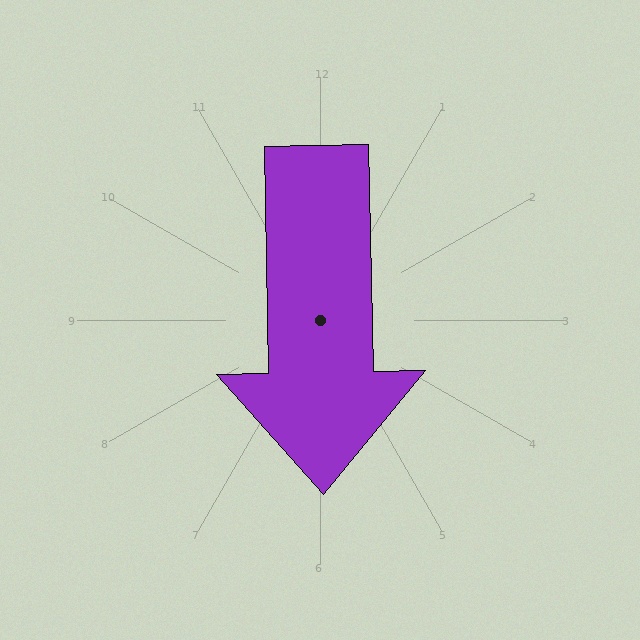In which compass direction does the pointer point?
South.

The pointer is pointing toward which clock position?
Roughly 6 o'clock.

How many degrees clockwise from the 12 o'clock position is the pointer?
Approximately 179 degrees.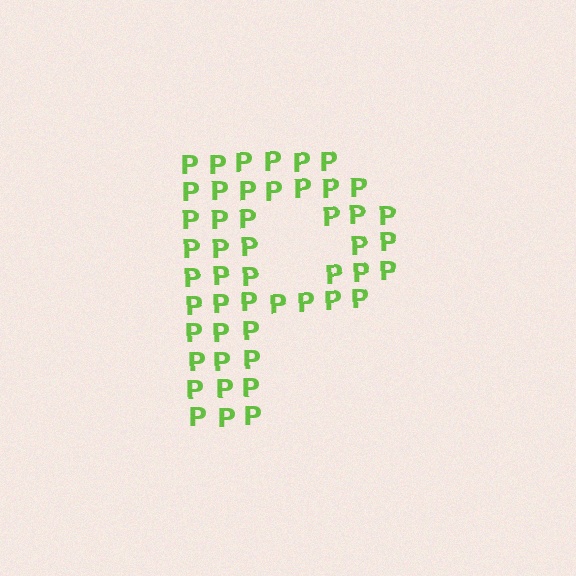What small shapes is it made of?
It is made of small letter P's.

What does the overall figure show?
The overall figure shows the letter P.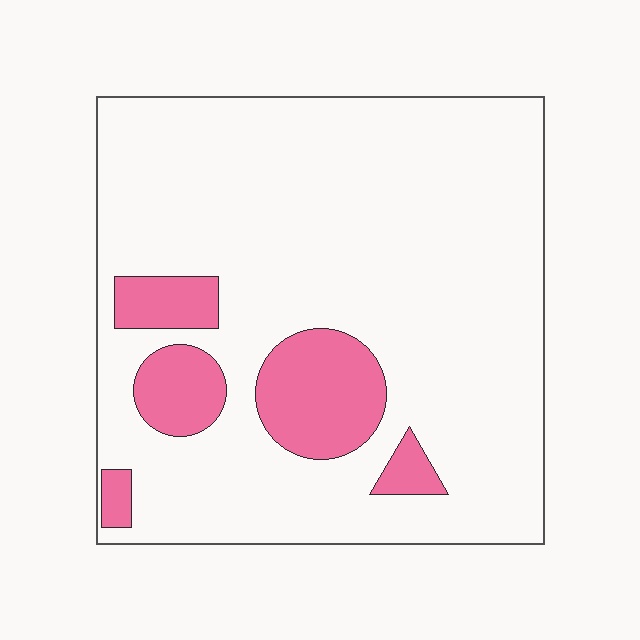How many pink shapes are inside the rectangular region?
5.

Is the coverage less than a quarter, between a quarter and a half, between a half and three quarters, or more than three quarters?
Less than a quarter.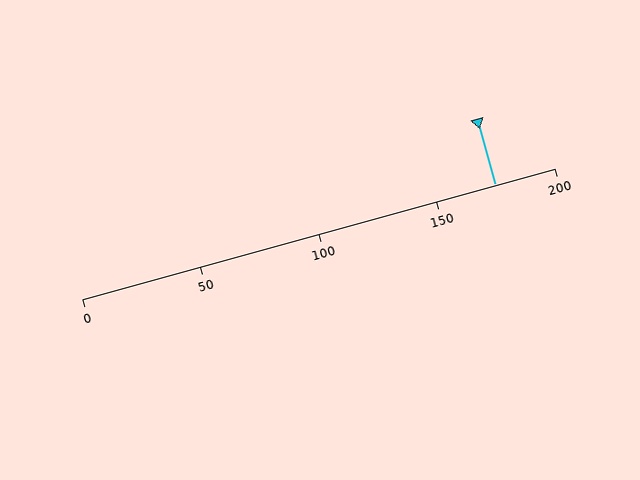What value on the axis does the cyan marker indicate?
The marker indicates approximately 175.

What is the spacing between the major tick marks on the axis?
The major ticks are spaced 50 apart.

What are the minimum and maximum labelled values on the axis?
The axis runs from 0 to 200.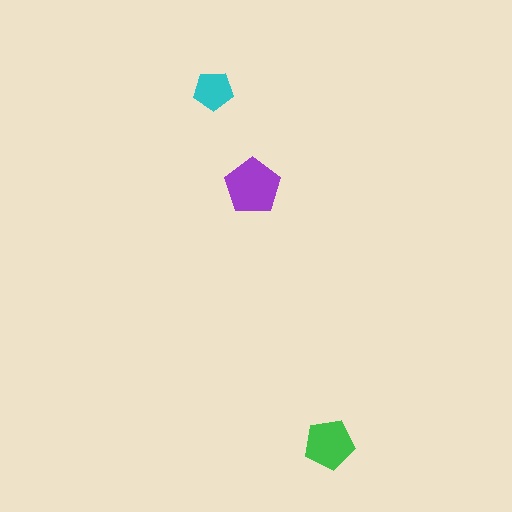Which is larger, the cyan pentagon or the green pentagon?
The green one.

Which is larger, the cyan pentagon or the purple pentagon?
The purple one.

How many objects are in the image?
There are 3 objects in the image.